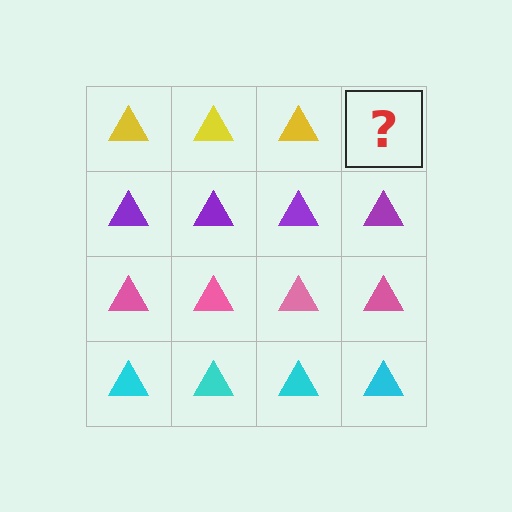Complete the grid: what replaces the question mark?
The question mark should be replaced with a yellow triangle.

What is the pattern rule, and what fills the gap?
The rule is that each row has a consistent color. The gap should be filled with a yellow triangle.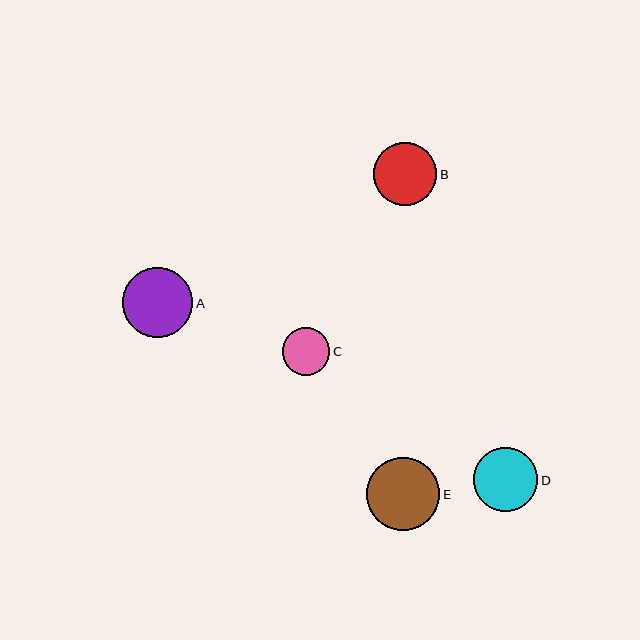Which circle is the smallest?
Circle C is the smallest with a size of approximately 48 pixels.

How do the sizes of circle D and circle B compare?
Circle D and circle B are approximately the same size.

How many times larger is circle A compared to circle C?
Circle A is approximately 1.5 times the size of circle C.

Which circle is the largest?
Circle E is the largest with a size of approximately 73 pixels.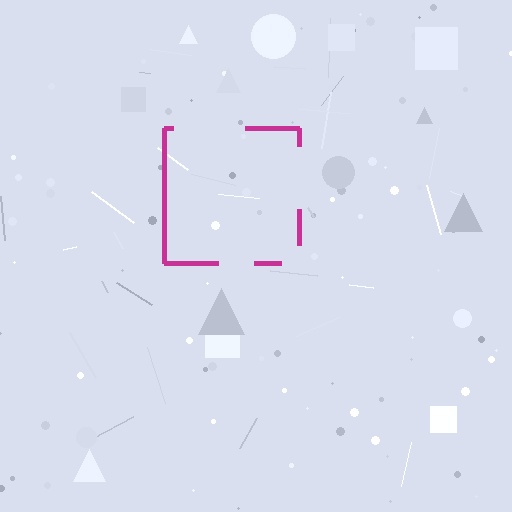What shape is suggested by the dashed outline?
The dashed outline suggests a square.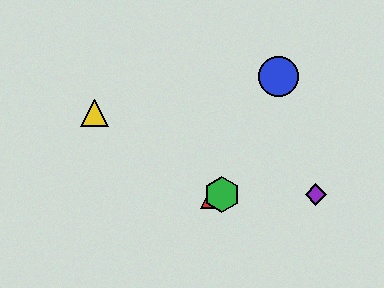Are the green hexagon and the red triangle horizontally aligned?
Yes, both are at y≈194.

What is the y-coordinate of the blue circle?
The blue circle is at y≈77.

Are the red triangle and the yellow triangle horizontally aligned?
No, the red triangle is at y≈194 and the yellow triangle is at y≈113.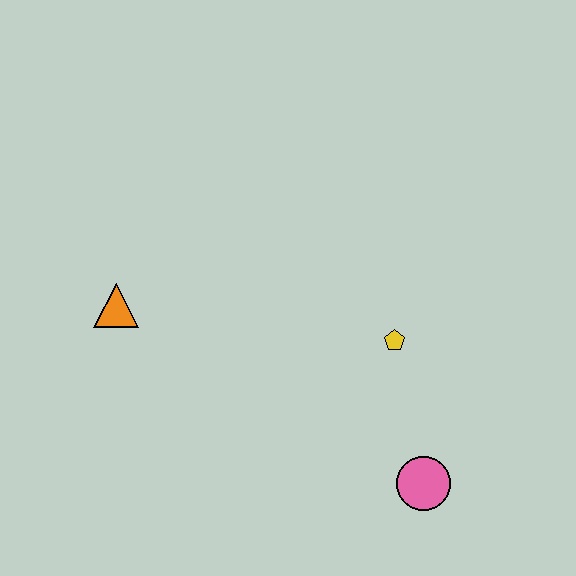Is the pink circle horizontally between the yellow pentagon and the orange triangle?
No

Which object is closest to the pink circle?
The yellow pentagon is closest to the pink circle.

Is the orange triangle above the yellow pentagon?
Yes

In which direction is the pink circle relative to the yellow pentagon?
The pink circle is below the yellow pentagon.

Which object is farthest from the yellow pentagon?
The orange triangle is farthest from the yellow pentagon.